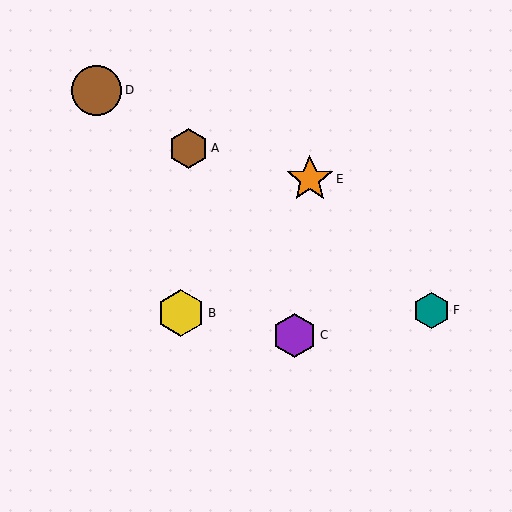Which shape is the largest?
The brown circle (labeled D) is the largest.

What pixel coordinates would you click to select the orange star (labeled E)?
Click at (310, 179) to select the orange star E.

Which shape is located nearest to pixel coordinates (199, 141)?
The brown hexagon (labeled A) at (188, 148) is nearest to that location.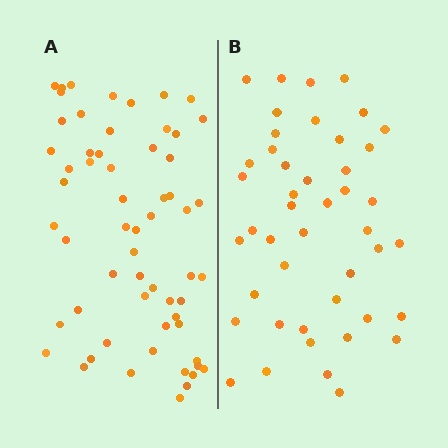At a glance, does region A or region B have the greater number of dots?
Region A (the left region) has more dots.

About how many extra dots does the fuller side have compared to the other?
Region A has approximately 15 more dots than region B.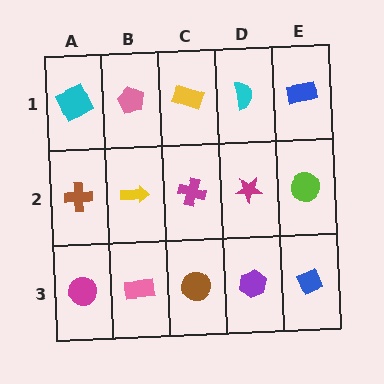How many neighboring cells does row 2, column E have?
3.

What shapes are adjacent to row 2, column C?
A yellow rectangle (row 1, column C), a brown circle (row 3, column C), a yellow arrow (row 2, column B), a magenta star (row 2, column D).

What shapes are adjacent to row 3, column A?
A brown cross (row 2, column A), a pink rectangle (row 3, column B).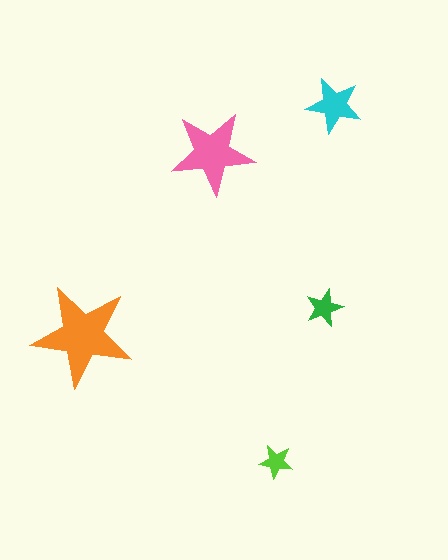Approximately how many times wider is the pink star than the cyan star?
About 1.5 times wider.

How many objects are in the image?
There are 5 objects in the image.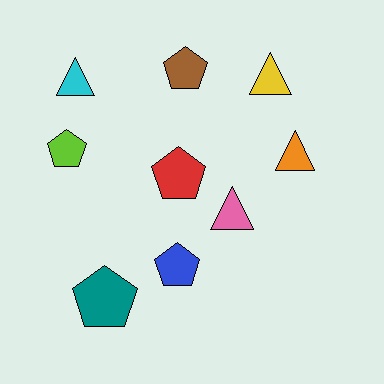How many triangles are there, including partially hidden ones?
There are 4 triangles.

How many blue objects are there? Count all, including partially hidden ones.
There is 1 blue object.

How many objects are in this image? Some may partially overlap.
There are 9 objects.